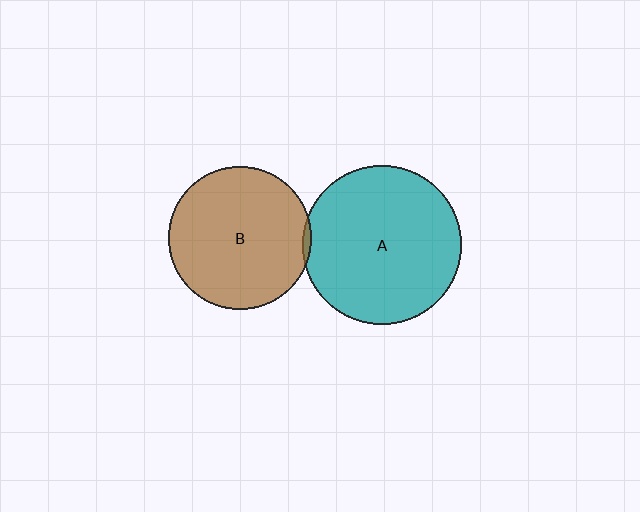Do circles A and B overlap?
Yes.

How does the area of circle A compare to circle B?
Approximately 1.2 times.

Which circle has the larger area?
Circle A (teal).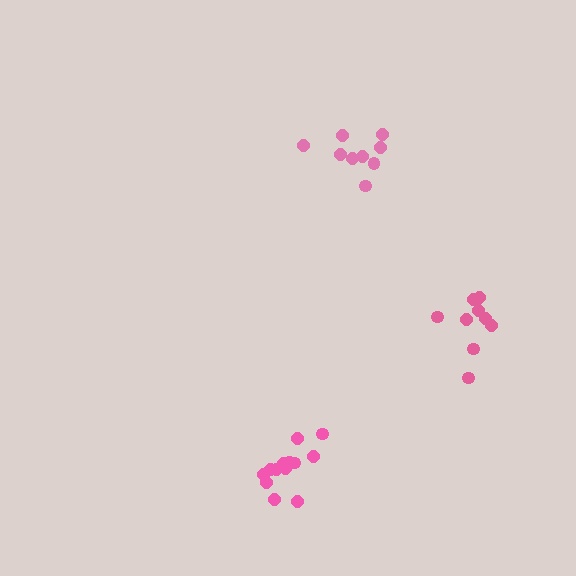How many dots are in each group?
Group 1: 9 dots, Group 2: 13 dots, Group 3: 9 dots (31 total).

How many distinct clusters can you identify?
There are 3 distinct clusters.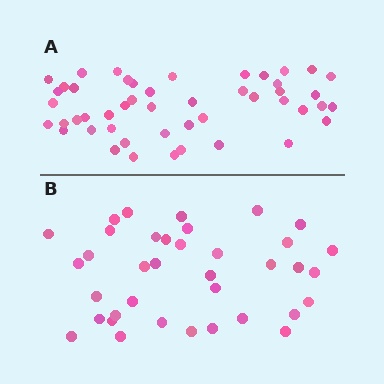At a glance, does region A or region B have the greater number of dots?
Region A (the top region) has more dots.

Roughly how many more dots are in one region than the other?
Region A has roughly 12 or so more dots than region B.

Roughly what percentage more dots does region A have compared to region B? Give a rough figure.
About 30% more.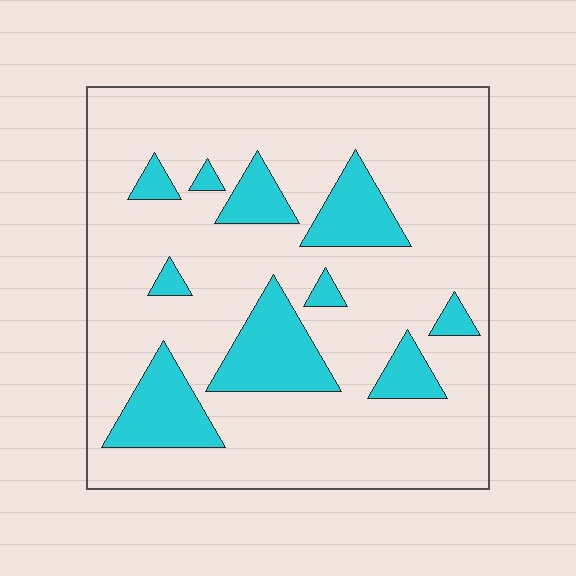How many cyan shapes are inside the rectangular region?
10.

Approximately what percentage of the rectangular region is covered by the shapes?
Approximately 20%.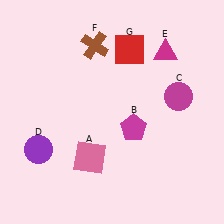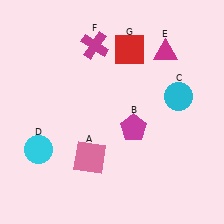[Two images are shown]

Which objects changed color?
C changed from magenta to cyan. D changed from purple to cyan. F changed from brown to magenta.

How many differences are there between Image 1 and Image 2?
There are 3 differences between the two images.